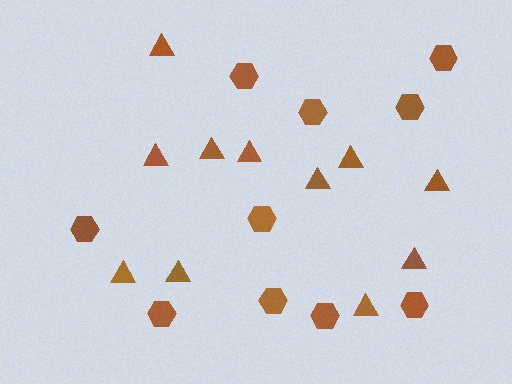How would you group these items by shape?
There are 2 groups: one group of hexagons (10) and one group of triangles (11).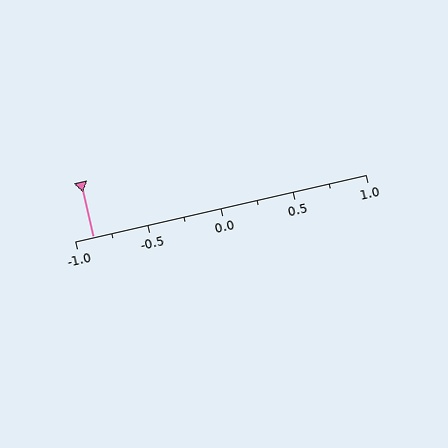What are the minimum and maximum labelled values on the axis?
The axis runs from -1.0 to 1.0.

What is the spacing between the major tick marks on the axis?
The major ticks are spaced 0.5 apart.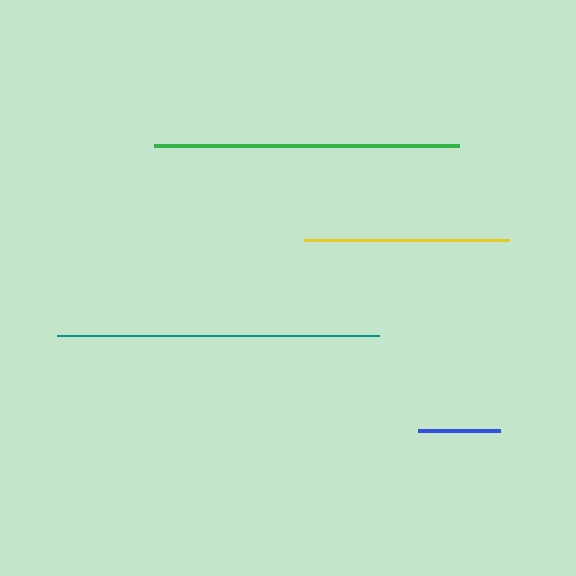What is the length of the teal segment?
The teal segment is approximately 322 pixels long.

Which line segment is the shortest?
The blue line is the shortest at approximately 82 pixels.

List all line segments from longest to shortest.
From longest to shortest: teal, green, yellow, blue.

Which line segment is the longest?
The teal line is the longest at approximately 322 pixels.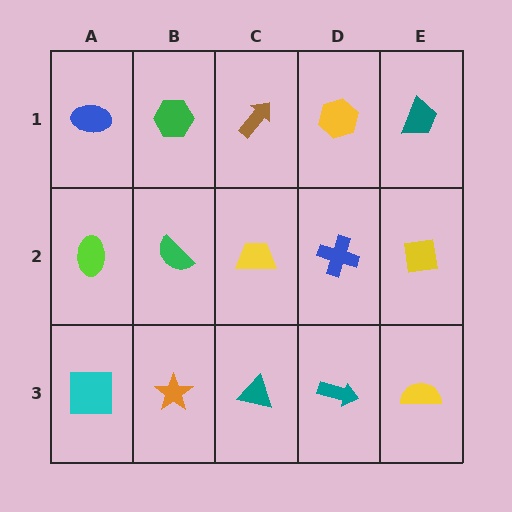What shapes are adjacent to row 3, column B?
A green semicircle (row 2, column B), a cyan square (row 3, column A), a teal triangle (row 3, column C).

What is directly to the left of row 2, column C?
A green semicircle.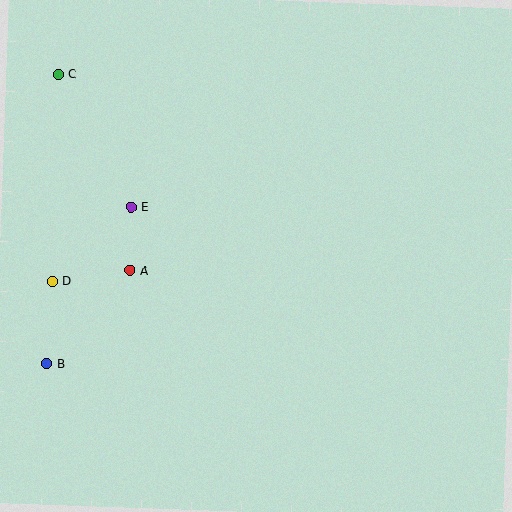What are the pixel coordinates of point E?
Point E is at (131, 207).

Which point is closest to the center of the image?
Point A at (130, 270) is closest to the center.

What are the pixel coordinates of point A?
Point A is at (130, 270).